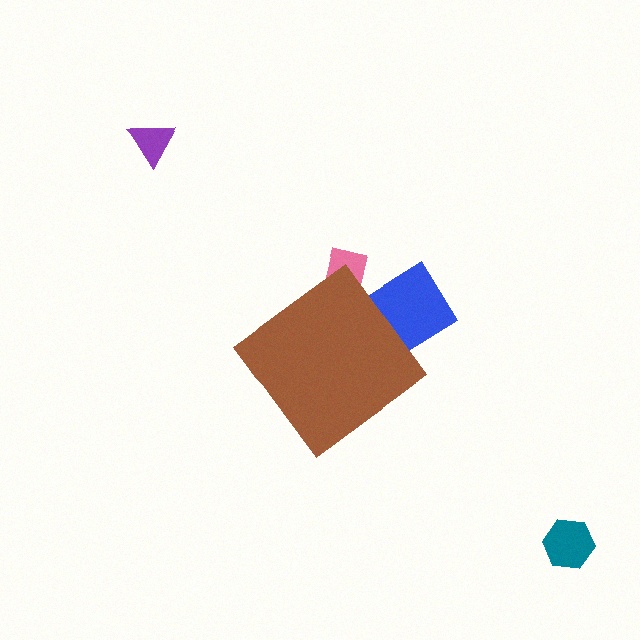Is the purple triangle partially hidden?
No, the purple triangle is fully visible.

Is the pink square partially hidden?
Yes, the pink square is partially hidden behind the brown diamond.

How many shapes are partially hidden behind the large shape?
2 shapes are partially hidden.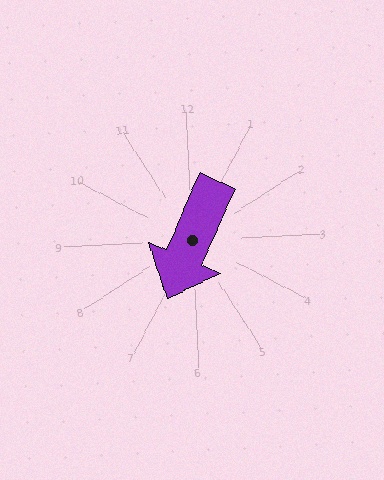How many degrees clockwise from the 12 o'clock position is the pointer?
Approximately 206 degrees.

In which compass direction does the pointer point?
Southwest.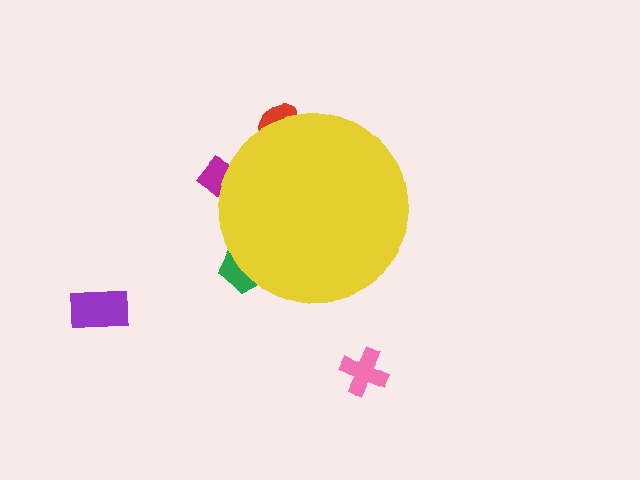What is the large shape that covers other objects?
A yellow circle.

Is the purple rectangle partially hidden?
No, the purple rectangle is fully visible.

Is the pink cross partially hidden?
No, the pink cross is fully visible.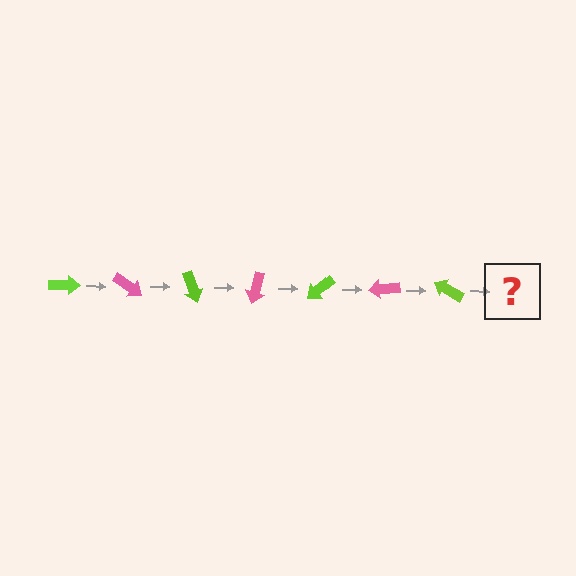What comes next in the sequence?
The next element should be a pink arrow, rotated 245 degrees from the start.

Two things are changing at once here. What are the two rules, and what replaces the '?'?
The two rules are that it rotates 35 degrees each step and the color cycles through lime and pink. The '?' should be a pink arrow, rotated 245 degrees from the start.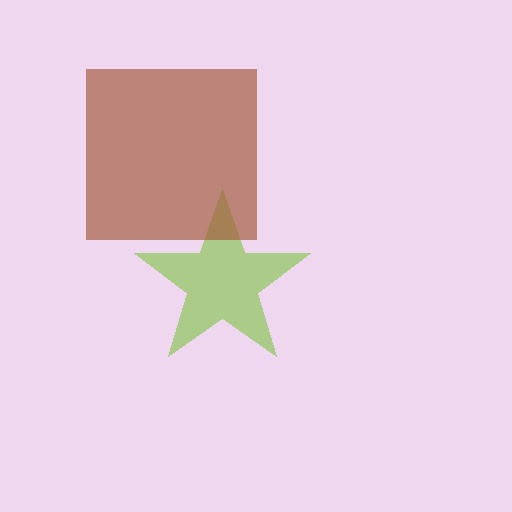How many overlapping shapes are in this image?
There are 2 overlapping shapes in the image.